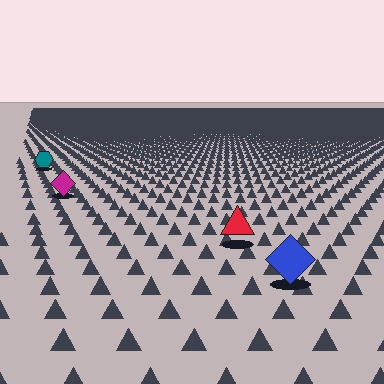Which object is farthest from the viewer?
The teal hexagon is farthest from the viewer. It appears smaller and the ground texture around it is denser.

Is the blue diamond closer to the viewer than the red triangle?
Yes. The blue diamond is closer — you can tell from the texture gradient: the ground texture is coarser near it.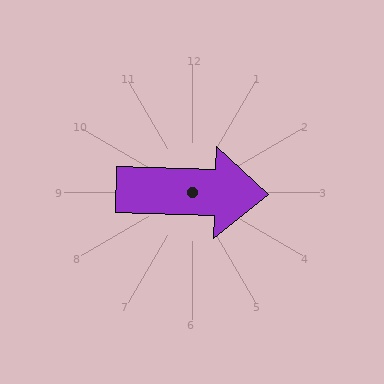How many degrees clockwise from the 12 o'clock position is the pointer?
Approximately 92 degrees.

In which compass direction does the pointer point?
East.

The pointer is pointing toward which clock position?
Roughly 3 o'clock.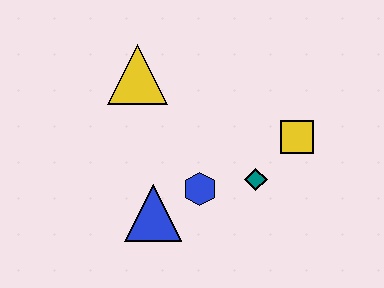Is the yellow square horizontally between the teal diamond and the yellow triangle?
No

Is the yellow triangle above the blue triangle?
Yes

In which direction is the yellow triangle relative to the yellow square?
The yellow triangle is to the left of the yellow square.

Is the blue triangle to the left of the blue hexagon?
Yes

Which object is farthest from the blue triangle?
The yellow square is farthest from the blue triangle.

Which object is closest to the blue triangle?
The blue hexagon is closest to the blue triangle.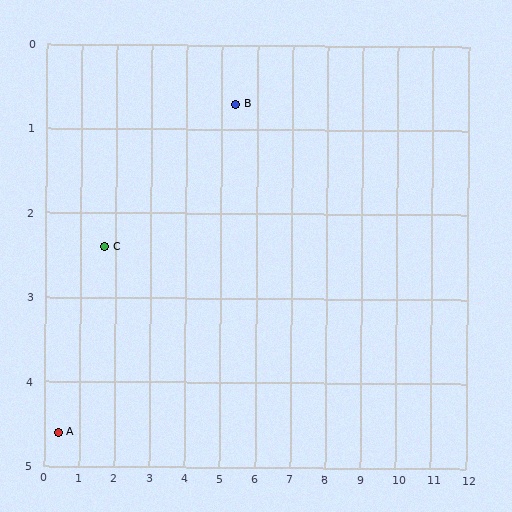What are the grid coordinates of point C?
Point C is at approximately (1.7, 2.4).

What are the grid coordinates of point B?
Point B is at approximately (5.4, 0.7).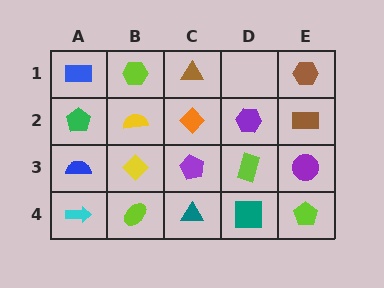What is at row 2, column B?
A yellow semicircle.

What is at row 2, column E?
A brown rectangle.